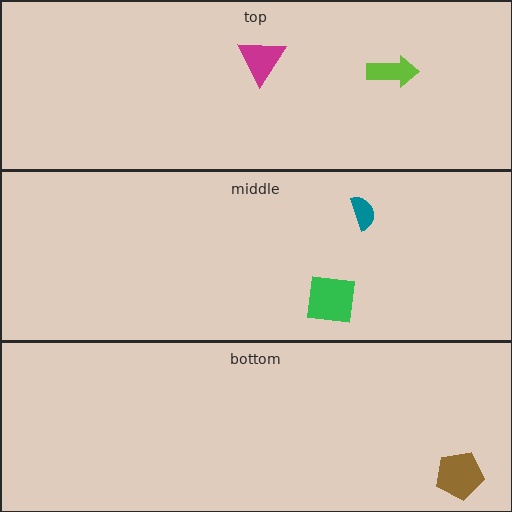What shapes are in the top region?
The lime arrow, the magenta triangle.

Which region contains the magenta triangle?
The top region.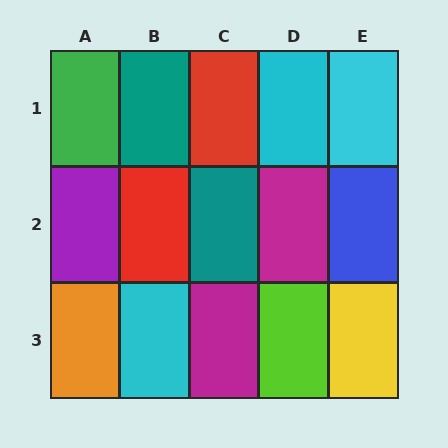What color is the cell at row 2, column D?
Magenta.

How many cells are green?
1 cell is green.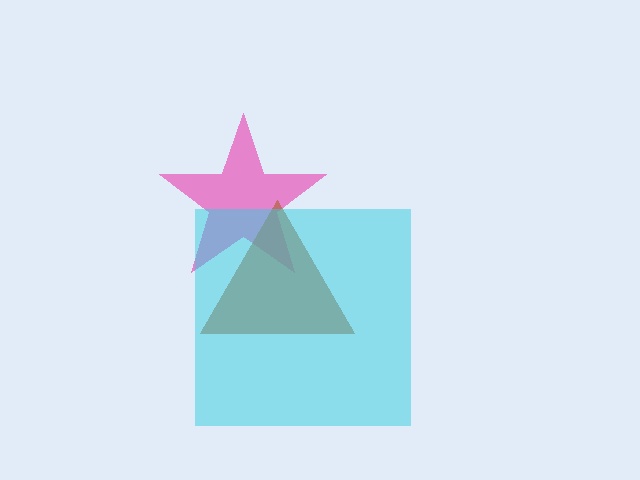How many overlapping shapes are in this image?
There are 3 overlapping shapes in the image.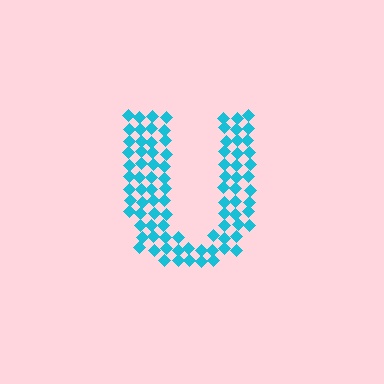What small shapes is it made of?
It is made of small diamonds.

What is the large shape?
The large shape is the letter U.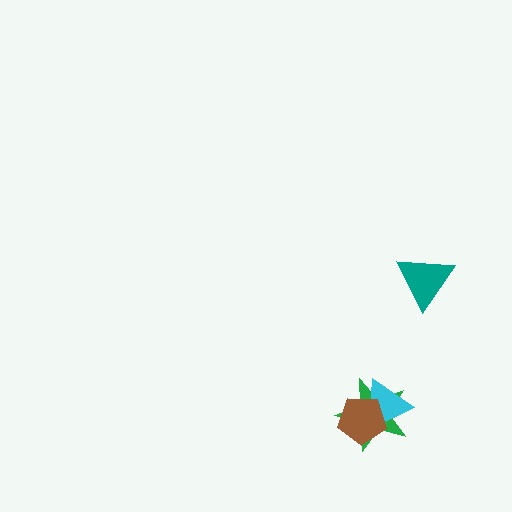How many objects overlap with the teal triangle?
0 objects overlap with the teal triangle.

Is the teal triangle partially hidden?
No, no other shape covers it.